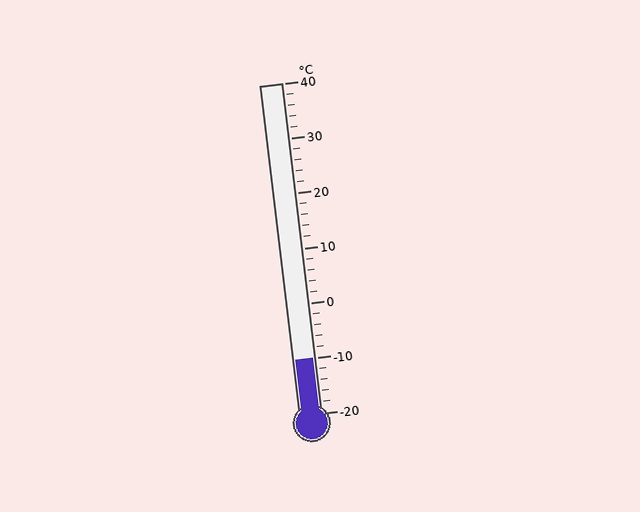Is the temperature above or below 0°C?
The temperature is below 0°C.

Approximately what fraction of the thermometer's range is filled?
The thermometer is filled to approximately 15% of its range.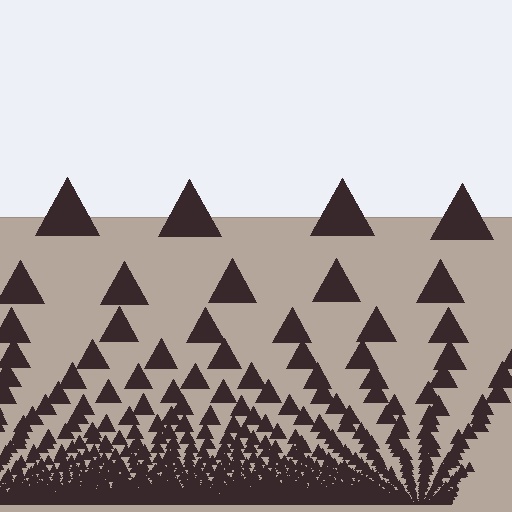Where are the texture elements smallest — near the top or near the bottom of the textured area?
Near the bottom.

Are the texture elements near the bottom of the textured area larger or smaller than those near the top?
Smaller. The gradient is inverted — elements near the bottom are smaller and denser.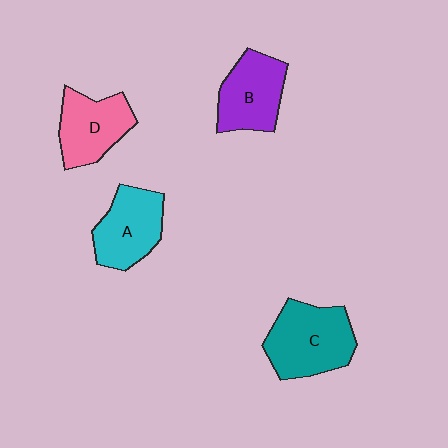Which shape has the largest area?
Shape C (teal).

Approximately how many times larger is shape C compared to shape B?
Approximately 1.3 times.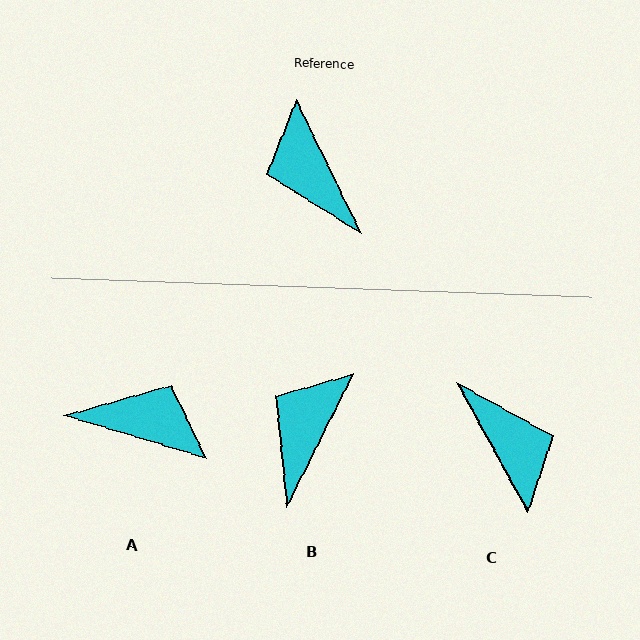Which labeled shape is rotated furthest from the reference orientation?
C, about 177 degrees away.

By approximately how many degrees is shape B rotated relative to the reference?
Approximately 52 degrees clockwise.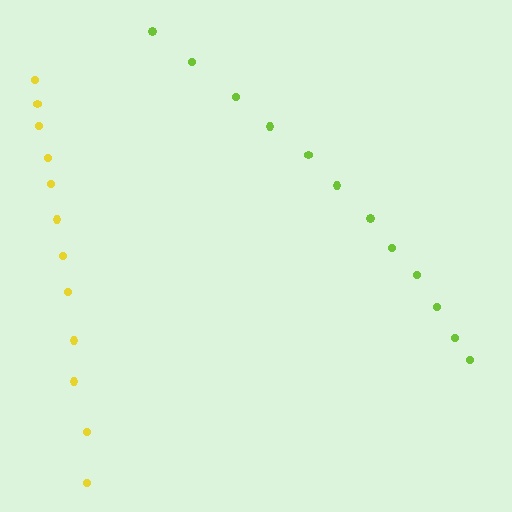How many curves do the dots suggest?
There are 2 distinct paths.